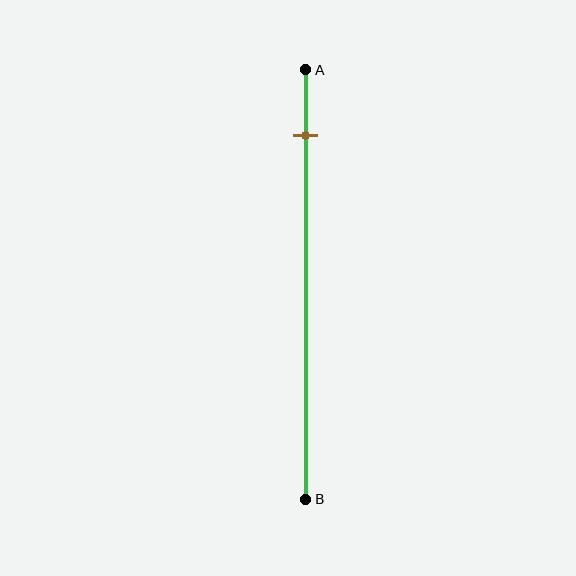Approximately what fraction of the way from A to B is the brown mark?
The brown mark is approximately 15% of the way from A to B.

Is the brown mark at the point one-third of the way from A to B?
No, the mark is at about 15% from A, not at the 33% one-third point.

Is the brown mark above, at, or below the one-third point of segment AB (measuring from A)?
The brown mark is above the one-third point of segment AB.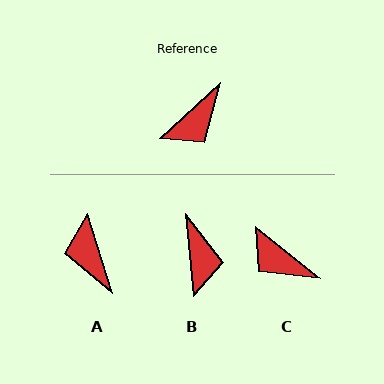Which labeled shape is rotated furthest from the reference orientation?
A, about 115 degrees away.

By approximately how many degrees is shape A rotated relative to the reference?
Approximately 115 degrees clockwise.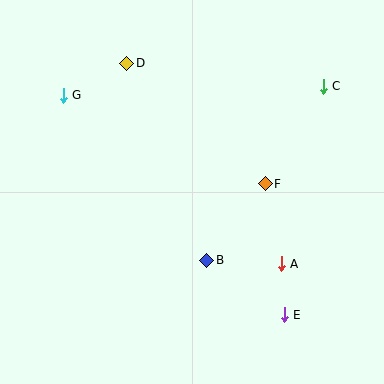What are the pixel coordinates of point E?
Point E is at (284, 315).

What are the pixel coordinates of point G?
Point G is at (63, 95).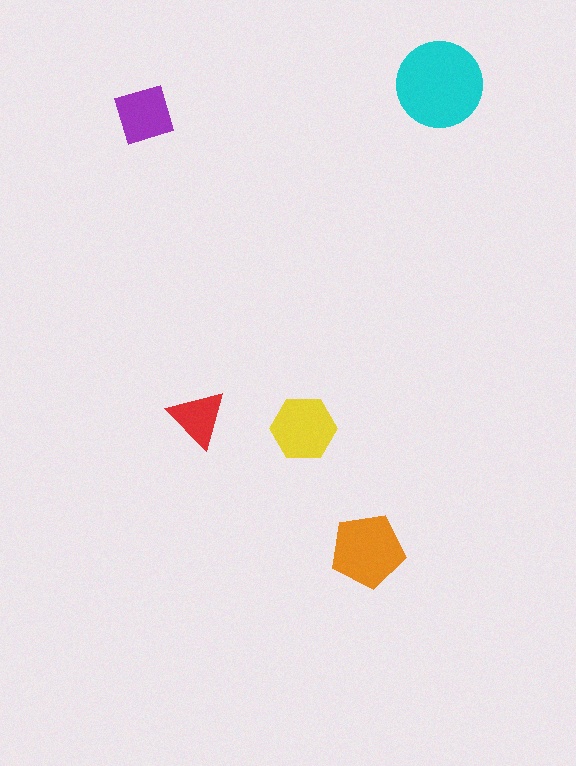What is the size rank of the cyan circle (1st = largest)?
1st.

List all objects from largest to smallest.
The cyan circle, the orange pentagon, the yellow hexagon, the purple diamond, the red triangle.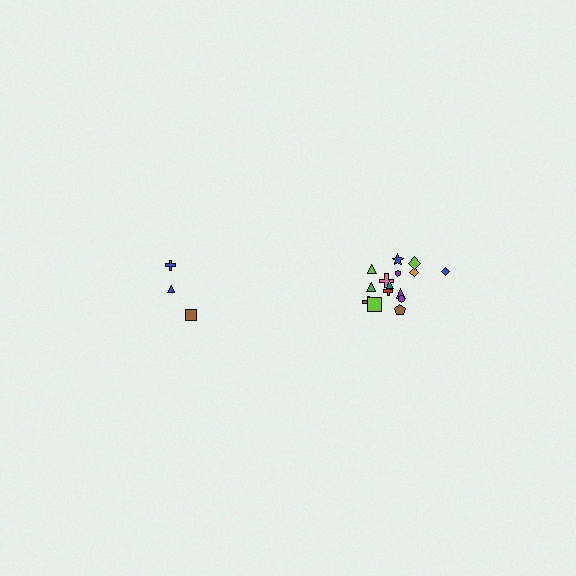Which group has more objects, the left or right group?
The right group.